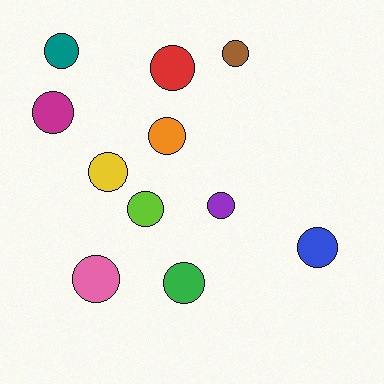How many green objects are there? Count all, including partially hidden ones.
There is 1 green object.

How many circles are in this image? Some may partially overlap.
There are 11 circles.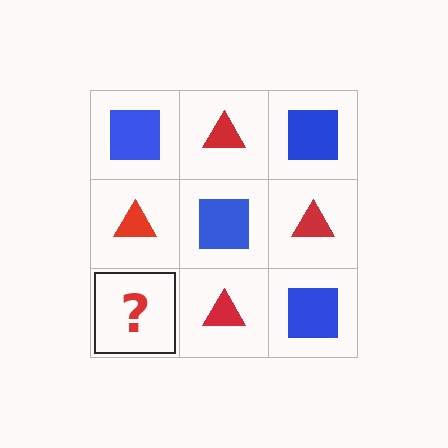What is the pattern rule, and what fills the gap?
The rule is that it alternates blue square and red triangle in a checkerboard pattern. The gap should be filled with a blue square.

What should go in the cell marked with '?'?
The missing cell should contain a blue square.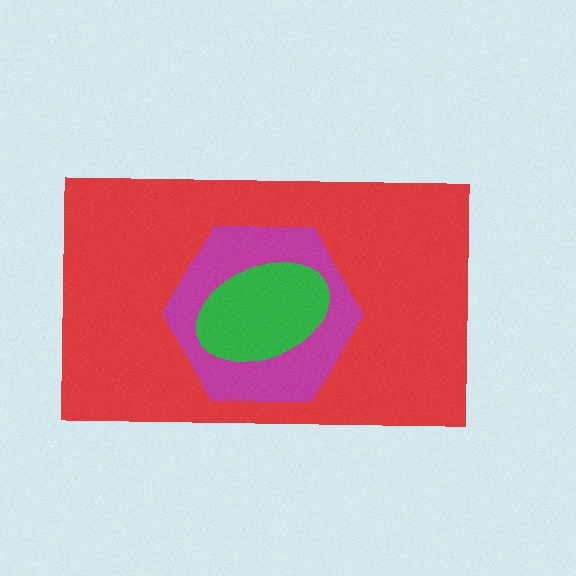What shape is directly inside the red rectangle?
The magenta hexagon.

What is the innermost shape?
The green ellipse.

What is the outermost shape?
The red rectangle.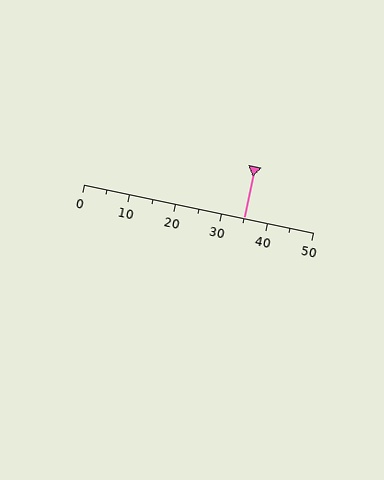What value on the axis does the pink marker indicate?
The marker indicates approximately 35.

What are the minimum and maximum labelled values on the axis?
The axis runs from 0 to 50.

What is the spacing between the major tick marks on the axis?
The major ticks are spaced 10 apart.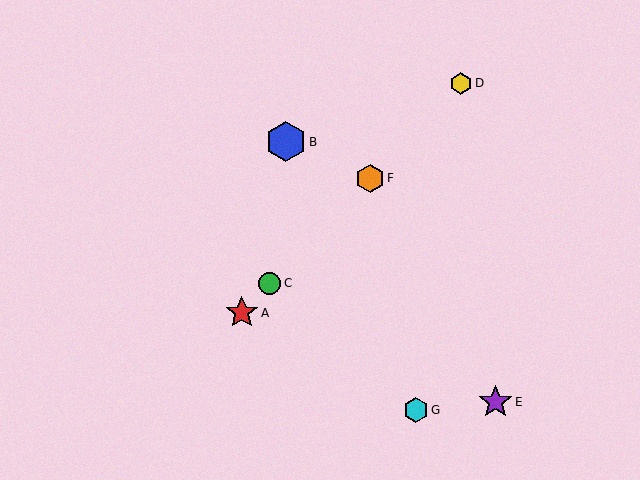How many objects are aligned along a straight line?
4 objects (A, C, D, F) are aligned along a straight line.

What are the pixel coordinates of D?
Object D is at (461, 83).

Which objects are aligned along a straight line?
Objects A, C, D, F are aligned along a straight line.